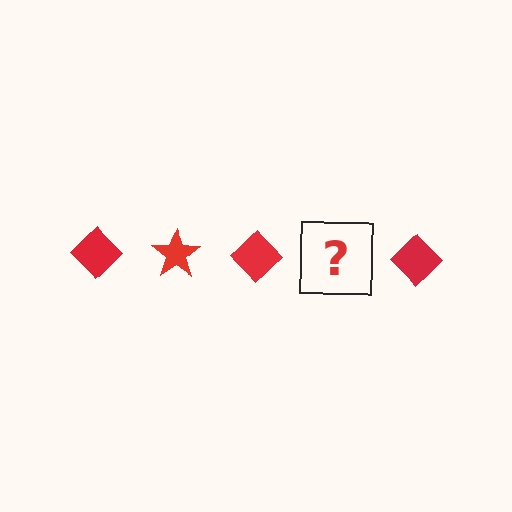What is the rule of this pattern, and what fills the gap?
The rule is that the pattern cycles through diamond, star shapes in red. The gap should be filled with a red star.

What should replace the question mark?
The question mark should be replaced with a red star.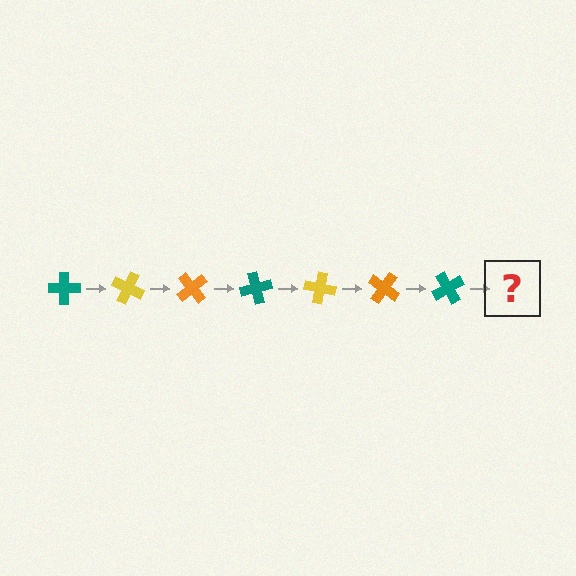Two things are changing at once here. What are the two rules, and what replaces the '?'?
The two rules are that it rotates 25 degrees each step and the color cycles through teal, yellow, and orange. The '?' should be a yellow cross, rotated 175 degrees from the start.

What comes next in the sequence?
The next element should be a yellow cross, rotated 175 degrees from the start.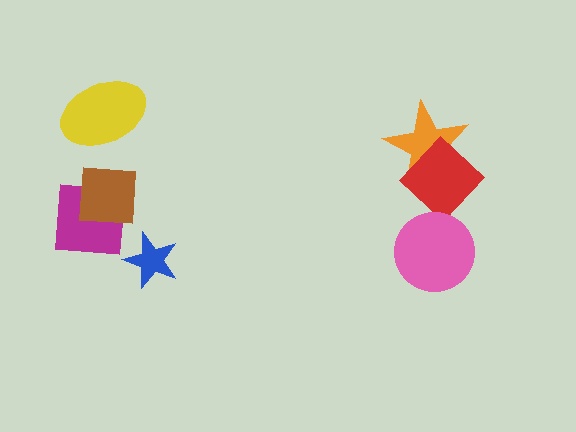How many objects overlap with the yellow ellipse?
0 objects overlap with the yellow ellipse.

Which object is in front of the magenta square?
The brown square is in front of the magenta square.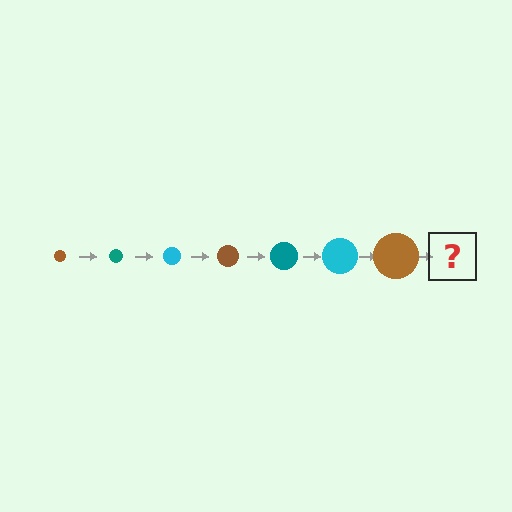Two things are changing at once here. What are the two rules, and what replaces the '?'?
The two rules are that the circle grows larger each step and the color cycles through brown, teal, and cyan. The '?' should be a teal circle, larger than the previous one.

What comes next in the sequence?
The next element should be a teal circle, larger than the previous one.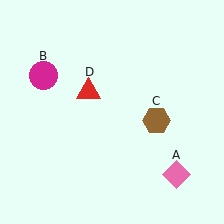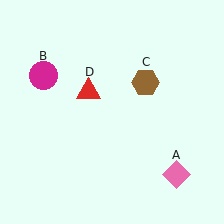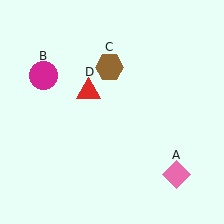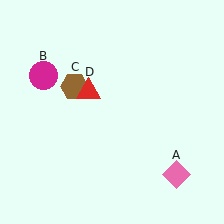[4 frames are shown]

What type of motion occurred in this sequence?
The brown hexagon (object C) rotated counterclockwise around the center of the scene.